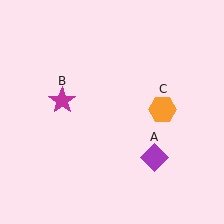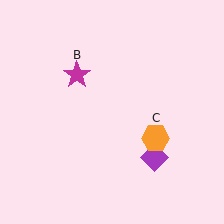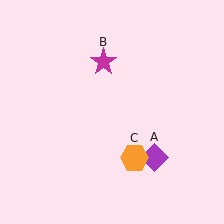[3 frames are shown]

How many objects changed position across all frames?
2 objects changed position: magenta star (object B), orange hexagon (object C).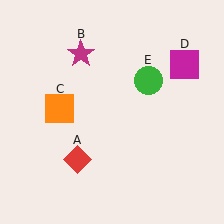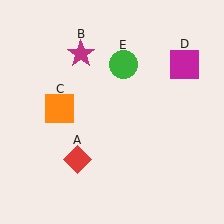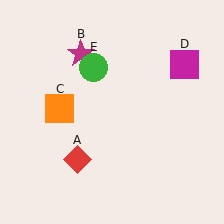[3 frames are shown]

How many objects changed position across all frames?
1 object changed position: green circle (object E).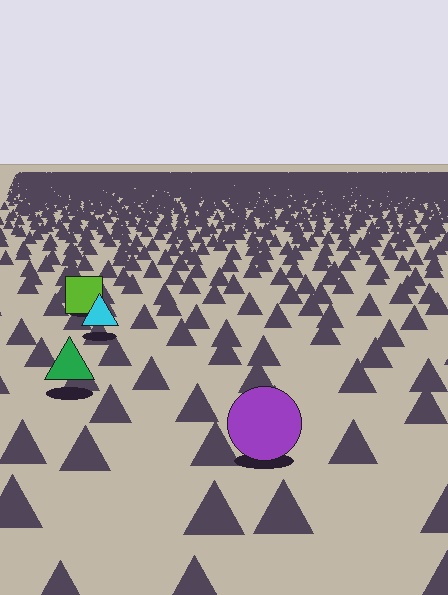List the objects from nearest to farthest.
From nearest to farthest: the purple circle, the green triangle, the cyan triangle, the lime square.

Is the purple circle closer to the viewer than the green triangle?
Yes. The purple circle is closer — you can tell from the texture gradient: the ground texture is coarser near it.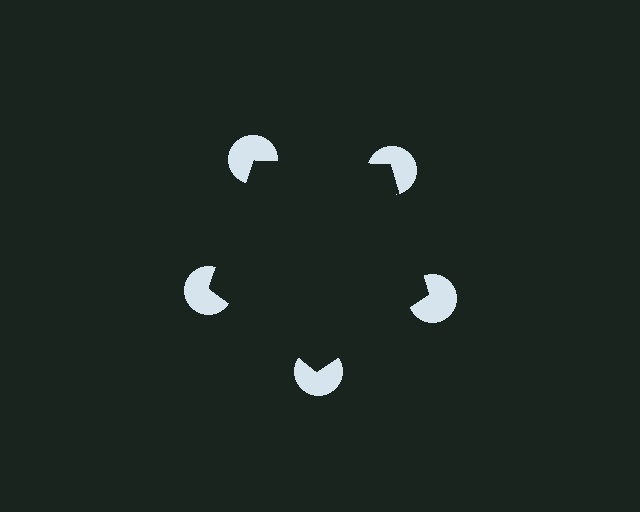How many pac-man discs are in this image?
There are 5 — one at each vertex of the illusory pentagon.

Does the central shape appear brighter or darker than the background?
It typically appears slightly darker than the background, even though no actual brightness change is drawn.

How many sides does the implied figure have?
5 sides.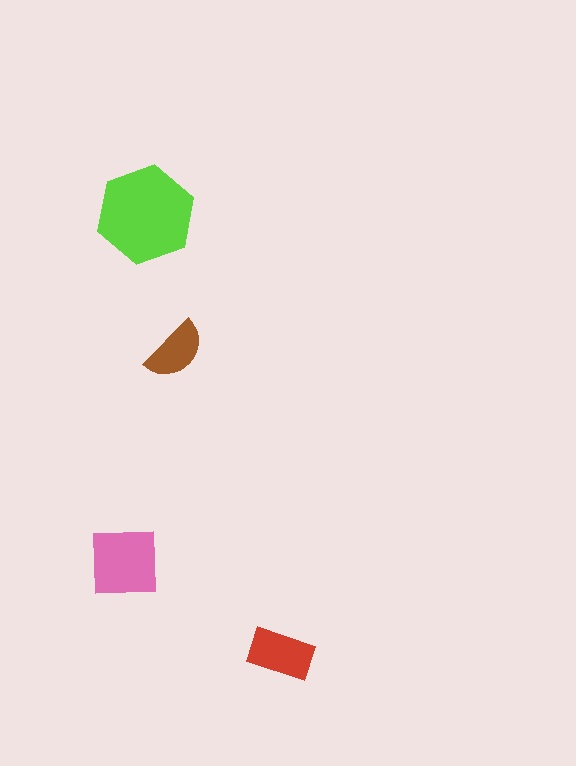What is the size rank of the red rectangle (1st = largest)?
3rd.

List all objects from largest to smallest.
The lime hexagon, the pink square, the red rectangle, the brown semicircle.